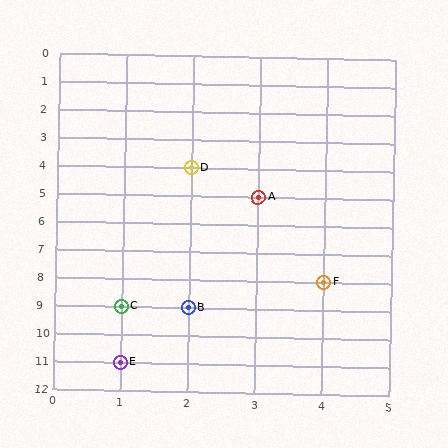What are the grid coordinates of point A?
Point A is at grid coordinates (3, 5).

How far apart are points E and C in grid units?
Points E and C are 2 rows apart.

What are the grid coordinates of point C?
Point C is at grid coordinates (1, 9).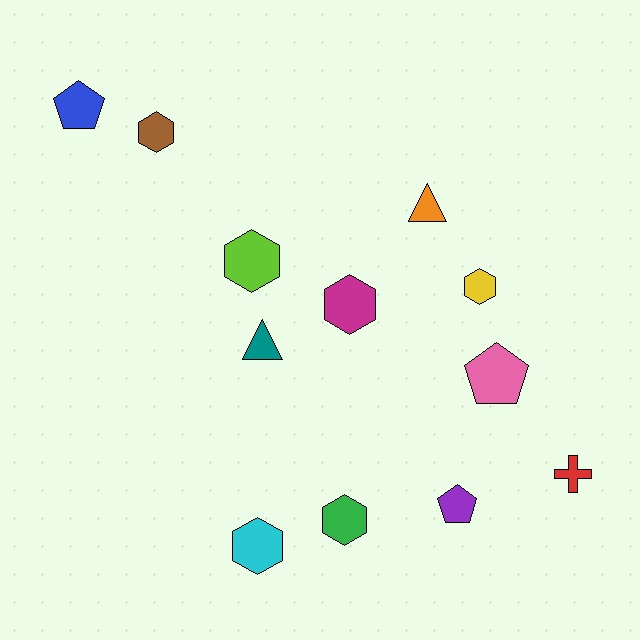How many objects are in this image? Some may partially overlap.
There are 12 objects.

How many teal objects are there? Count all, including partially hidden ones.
There is 1 teal object.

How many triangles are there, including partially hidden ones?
There are 2 triangles.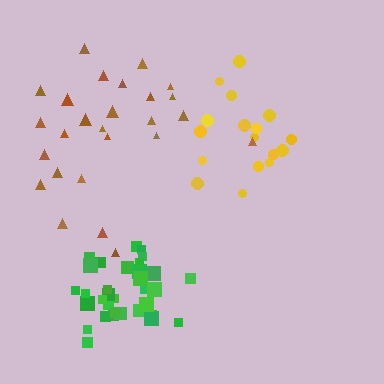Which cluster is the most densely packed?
Green.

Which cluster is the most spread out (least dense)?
Brown.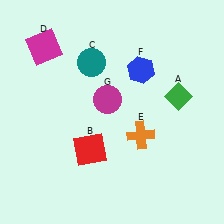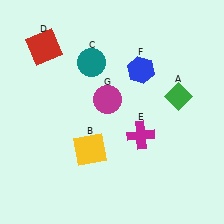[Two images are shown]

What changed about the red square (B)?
In Image 1, B is red. In Image 2, it changed to yellow.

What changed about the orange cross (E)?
In Image 1, E is orange. In Image 2, it changed to magenta.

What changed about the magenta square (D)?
In Image 1, D is magenta. In Image 2, it changed to red.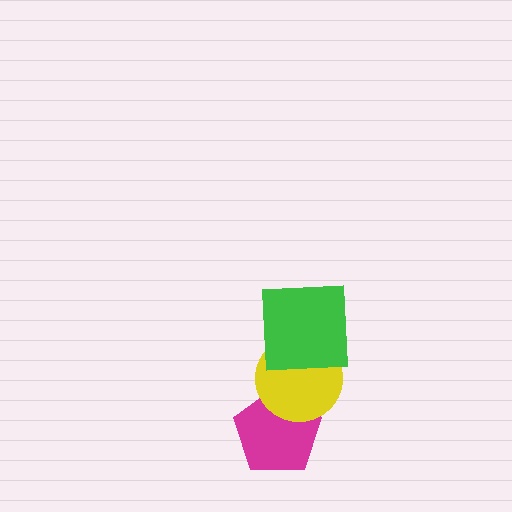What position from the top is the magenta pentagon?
The magenta pentagon is 3rd from the top.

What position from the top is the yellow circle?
The yellow circle is 2nd from the top.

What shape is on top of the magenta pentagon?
The yellow circle is on top of the magenta pentagon.